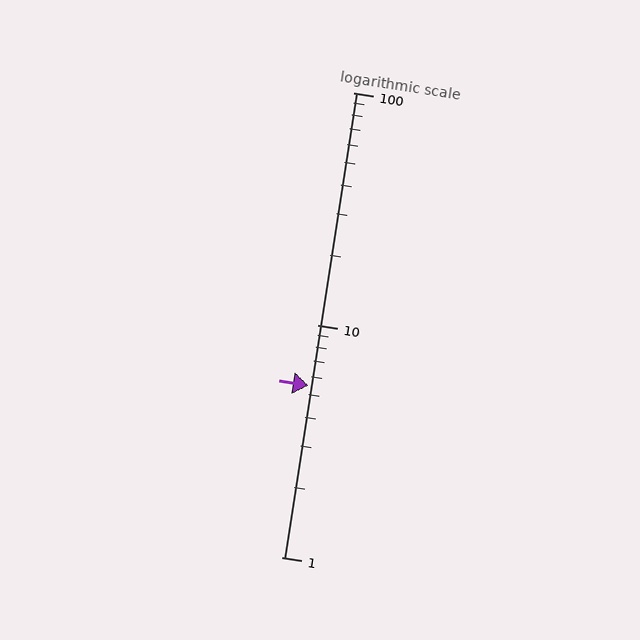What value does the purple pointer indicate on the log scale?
The pointer indicates approximately 5.5.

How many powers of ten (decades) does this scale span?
The scale spans 2 decades, from 1 to 100.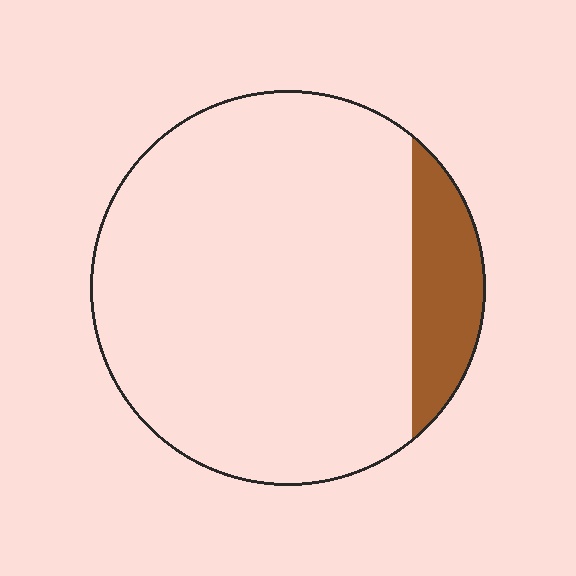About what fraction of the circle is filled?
About one eighth (1/8).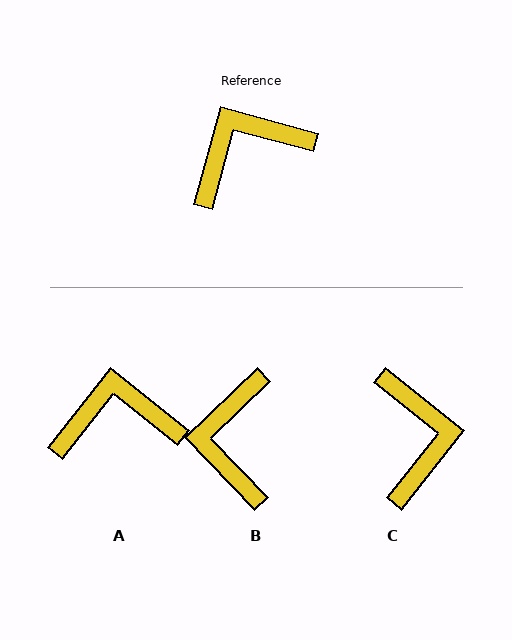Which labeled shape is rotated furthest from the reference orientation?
C, about 113 degrees away.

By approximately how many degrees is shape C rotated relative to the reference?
Approximately 113 degrees clockwise.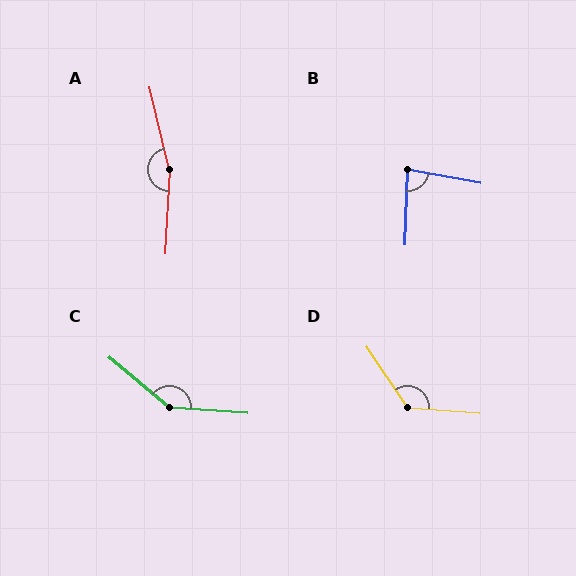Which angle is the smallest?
B, at approximately 82 degrees.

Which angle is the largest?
A, at approximately 164 degrees.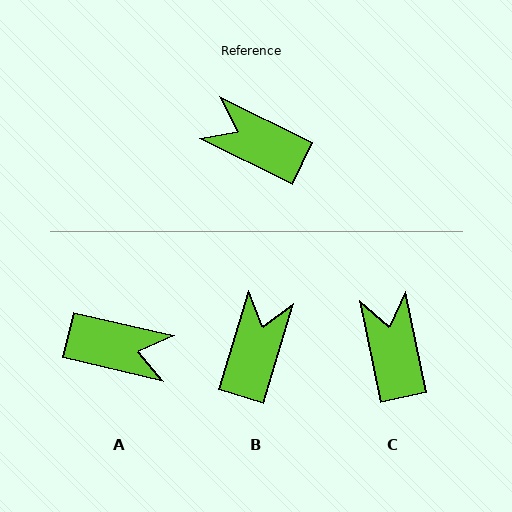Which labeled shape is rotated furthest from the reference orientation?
A, about 167 degrees away.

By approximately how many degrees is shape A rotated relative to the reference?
Approximately 167 degrees clockwise.